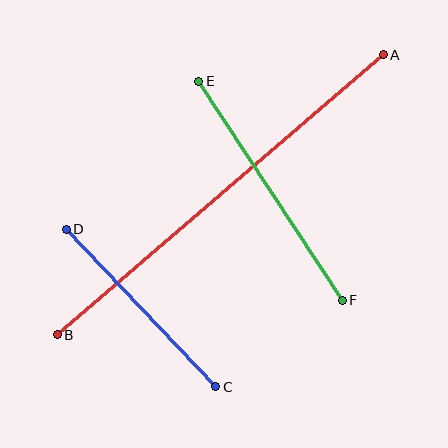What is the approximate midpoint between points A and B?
The midpoint is at approximately (220, 195) pixels.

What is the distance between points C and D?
The distance is approximately 217 pixels.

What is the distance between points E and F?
The distance is approximately 262 pixels.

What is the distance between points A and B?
The distance is approximately 430 pixels.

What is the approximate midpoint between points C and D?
The midpoint is at approximately (141, 308) pixels.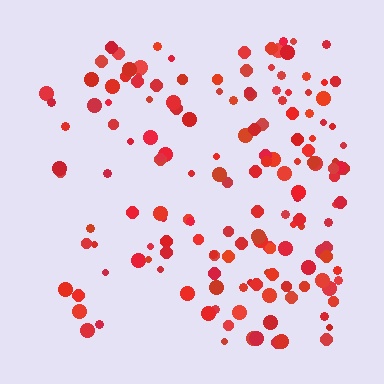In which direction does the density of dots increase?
From left to right, with the right side densest.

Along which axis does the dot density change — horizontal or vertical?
Horizontal.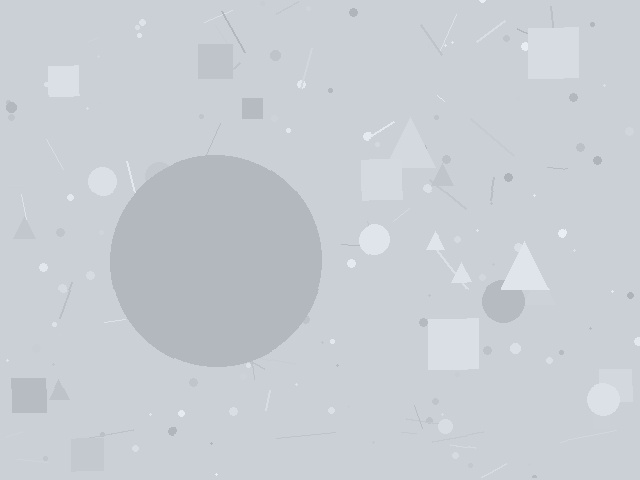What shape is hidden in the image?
A circle is hidden in the image.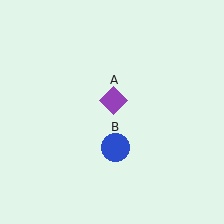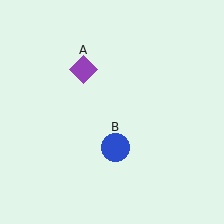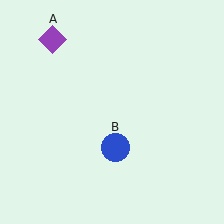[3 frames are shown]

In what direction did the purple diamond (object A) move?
The purple diamond (object A) moved up and to the left.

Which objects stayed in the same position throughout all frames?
Blue circle (object B) remained stationary.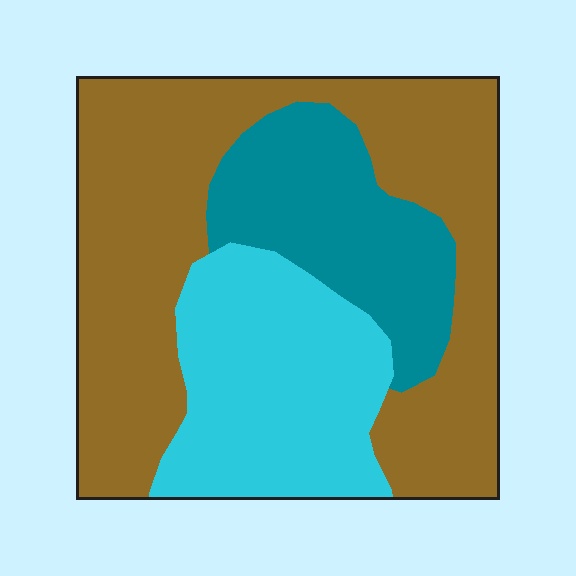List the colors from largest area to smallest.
From largest to smallest: brown, cyan, teal.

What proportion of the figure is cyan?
Cyan covers roughly 25% of the figure.